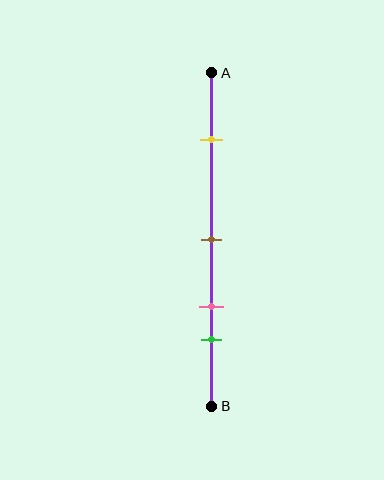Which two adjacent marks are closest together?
The pink and green marks are the closest adjacent pair.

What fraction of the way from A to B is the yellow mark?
The yellow mark is approximately 20% (0.2) of the way from A to B.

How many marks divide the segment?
There are 4 marks dividing the segment.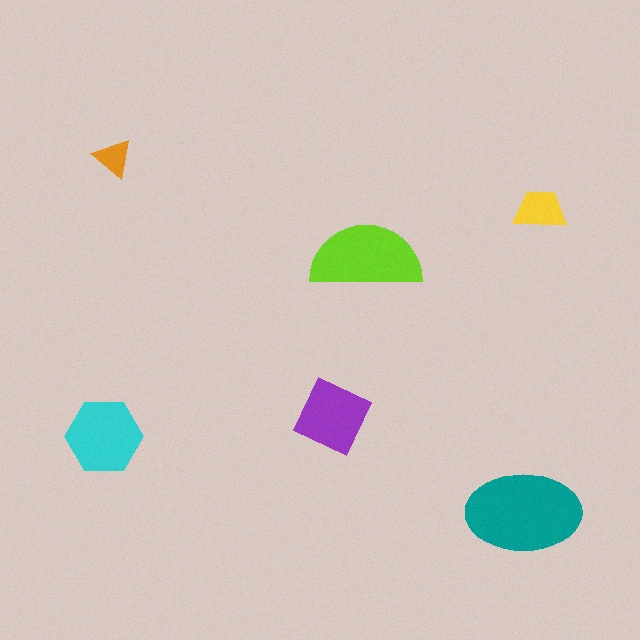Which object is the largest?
The teal ellipse.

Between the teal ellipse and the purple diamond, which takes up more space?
The teal ellipse.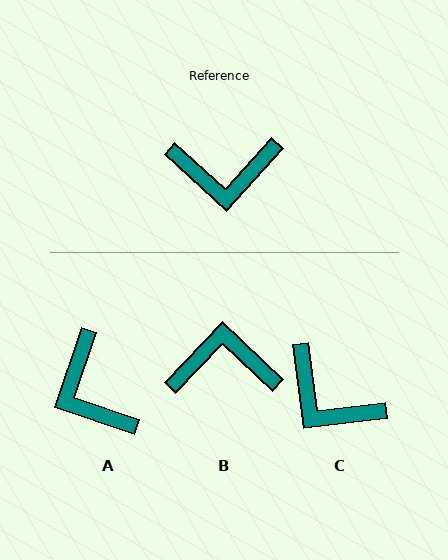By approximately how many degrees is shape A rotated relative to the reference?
Approximately 67 degrees clockwise.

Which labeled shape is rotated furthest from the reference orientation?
B, about 179 degrees away.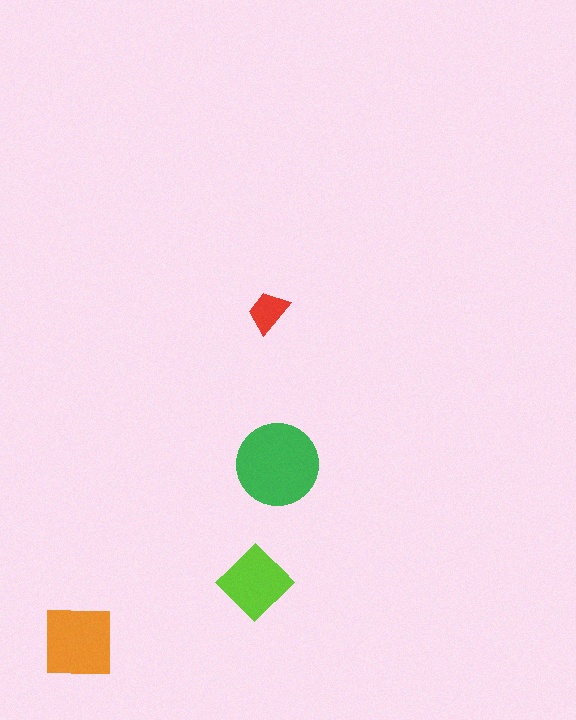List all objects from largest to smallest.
The green circle, the orange square, the lime diamond, the red trapezoid.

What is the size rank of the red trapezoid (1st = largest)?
4th.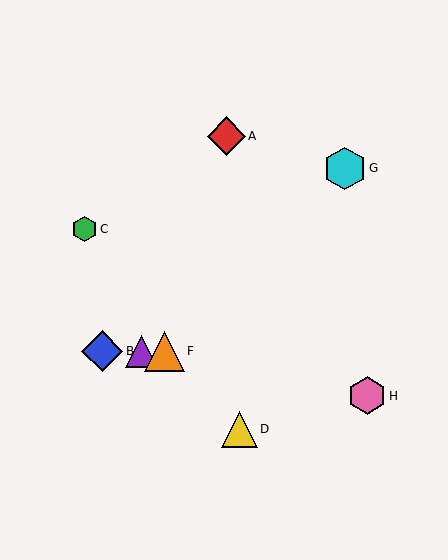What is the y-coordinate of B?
Object B is at y≈351.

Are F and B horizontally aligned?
Yes, both are at y≈351.